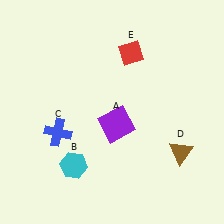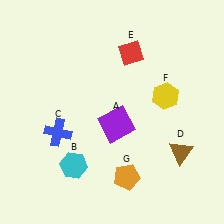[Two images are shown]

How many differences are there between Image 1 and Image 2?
There are 2 differences between the two images.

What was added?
A yellow hexagon (F), an orange pentagon (G) were added in Image 2.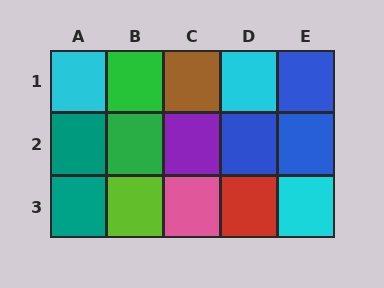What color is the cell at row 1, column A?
Cyan.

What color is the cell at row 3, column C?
Pink.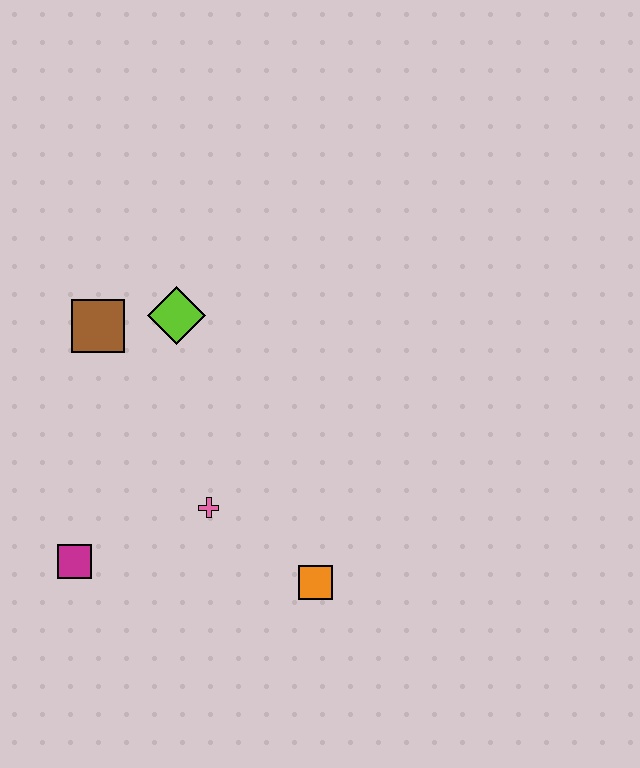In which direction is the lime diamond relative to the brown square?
The lime diamond is to the right of the brown square.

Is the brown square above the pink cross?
Yes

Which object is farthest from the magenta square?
The lime diamond is farthest from the magenta square.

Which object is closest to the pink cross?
The orange square is closest to the pink cross.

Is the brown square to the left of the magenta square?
No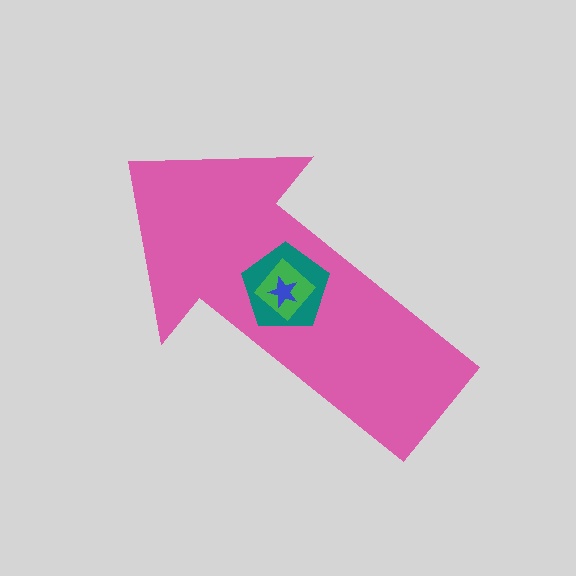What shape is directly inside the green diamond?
The blue star.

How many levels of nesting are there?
4.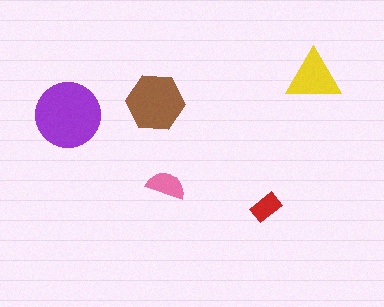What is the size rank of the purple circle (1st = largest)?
1st.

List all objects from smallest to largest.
The red rectangle, the pink semicircle, the yellow triangle, the brown hexagon, the purple circle.